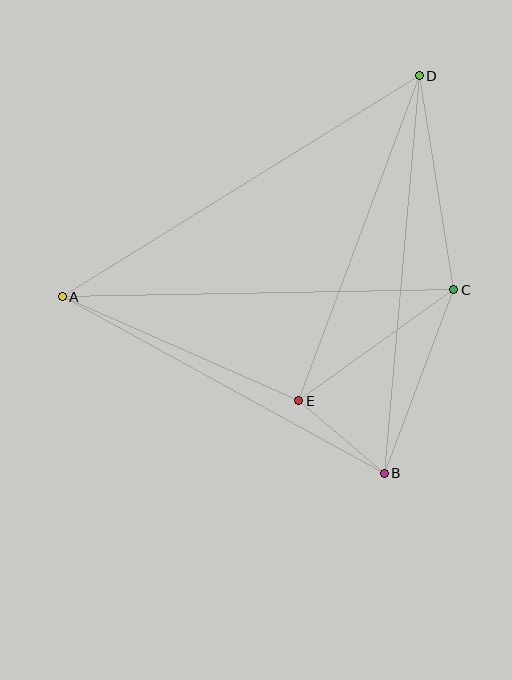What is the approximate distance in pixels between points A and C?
The distance between A and C is approximately 392 pixels.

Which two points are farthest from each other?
Points A and D are farthest from each other.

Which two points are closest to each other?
Points B and E are closest to each other.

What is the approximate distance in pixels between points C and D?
The distance between C and D is approximately 216 pixels.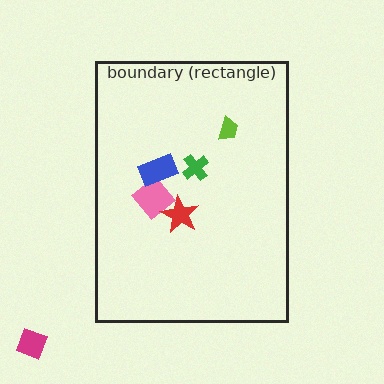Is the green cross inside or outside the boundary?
Inside.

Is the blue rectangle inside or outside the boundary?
Inside.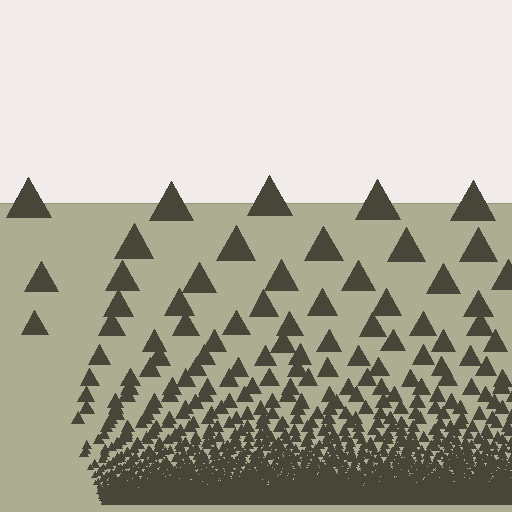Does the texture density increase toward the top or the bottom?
Density increases toward the bottom.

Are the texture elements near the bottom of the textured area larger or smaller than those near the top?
Smaller. The gradient is inverted — elements near the bottom are smaller and denser.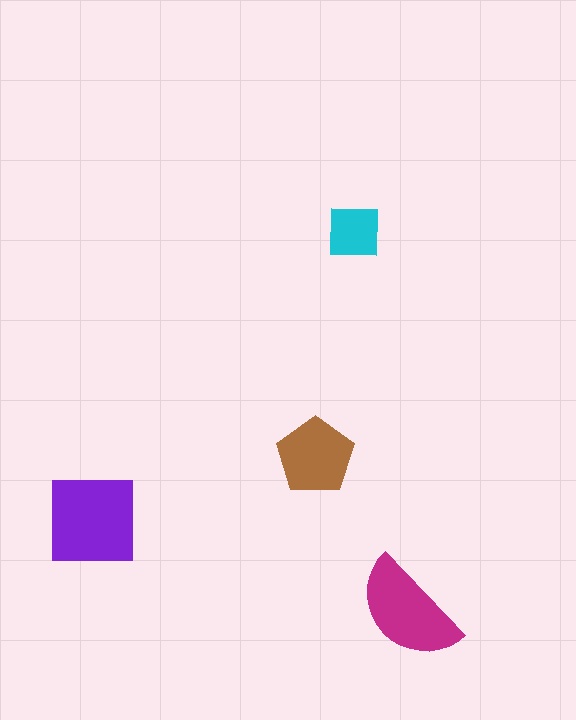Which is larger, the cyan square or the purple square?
The purple square.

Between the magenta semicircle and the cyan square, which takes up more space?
The magenta semicircle.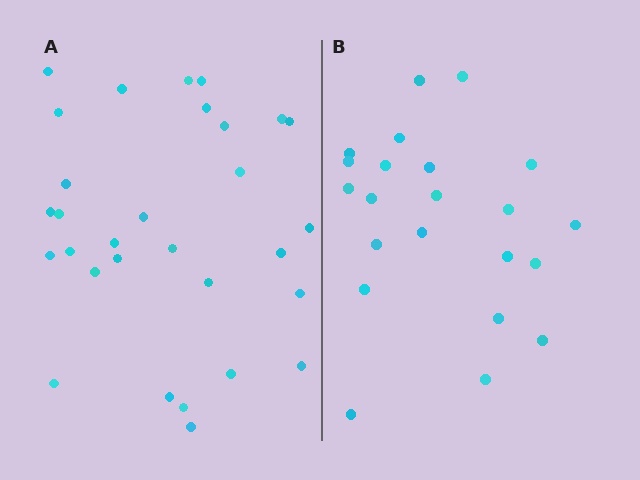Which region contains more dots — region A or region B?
Region A (the left region) has more dots.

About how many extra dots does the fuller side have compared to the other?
Region A has roughly 8 or so more dots than region B.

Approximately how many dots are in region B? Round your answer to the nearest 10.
About 20 dots. (The exact count is 22, which rounds to 20.)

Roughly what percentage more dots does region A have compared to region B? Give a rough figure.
About 35% more.